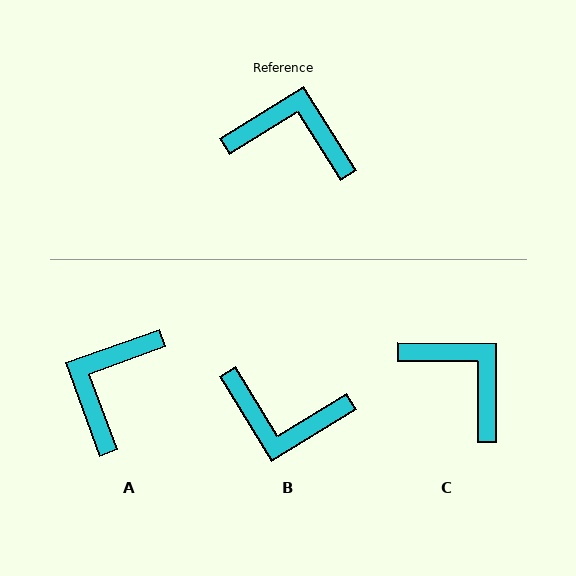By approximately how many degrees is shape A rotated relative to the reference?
Approximately 78 degrees counter-clockwise.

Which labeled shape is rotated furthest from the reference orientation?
B, about 179 degrees away.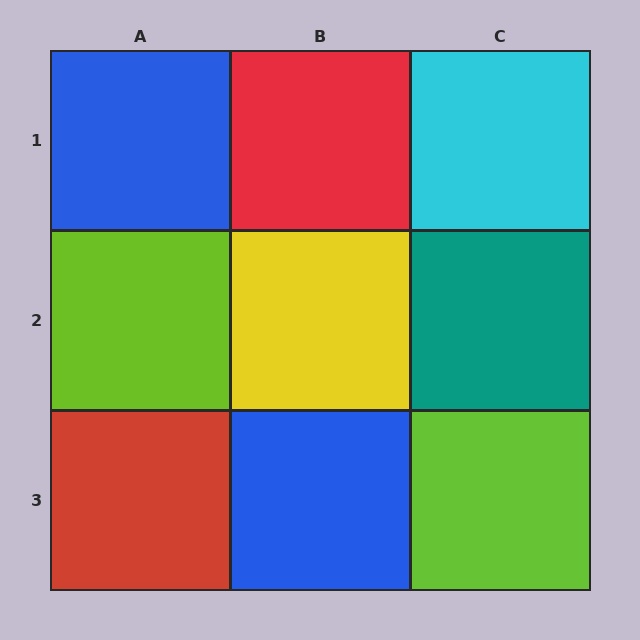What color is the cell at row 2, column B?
Yellow.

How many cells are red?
2 cells are red.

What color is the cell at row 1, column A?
Blue.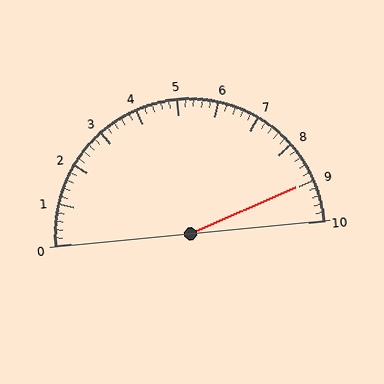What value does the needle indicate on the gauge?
The needle indicates approximately 9.0.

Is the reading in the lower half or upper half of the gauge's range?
The reading is in the upper half of the range (0 to 10).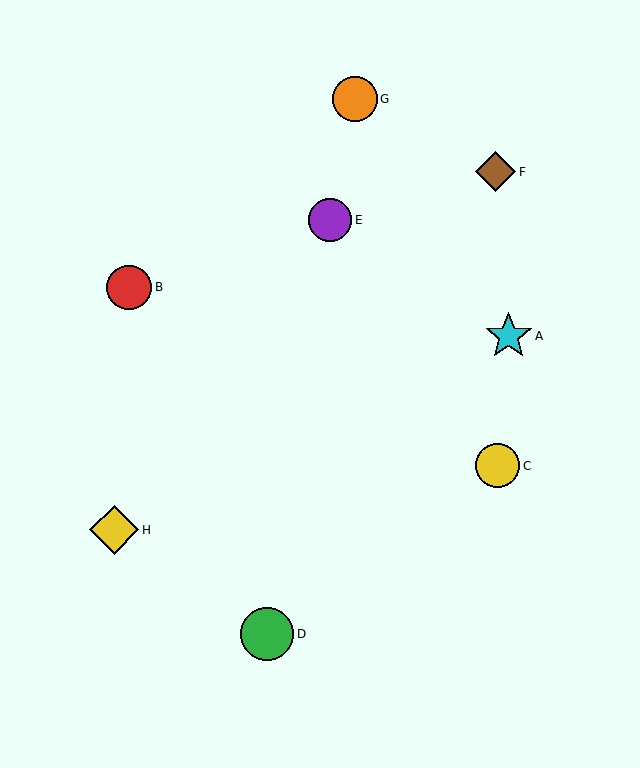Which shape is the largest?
The green circle (labeled D) is the largest.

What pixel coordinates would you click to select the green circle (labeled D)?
Click at (267, 634) to select the green circle D.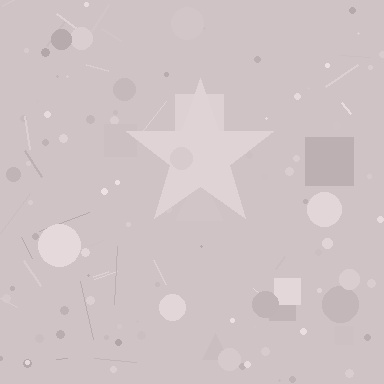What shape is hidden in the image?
A star is hidden in the image.